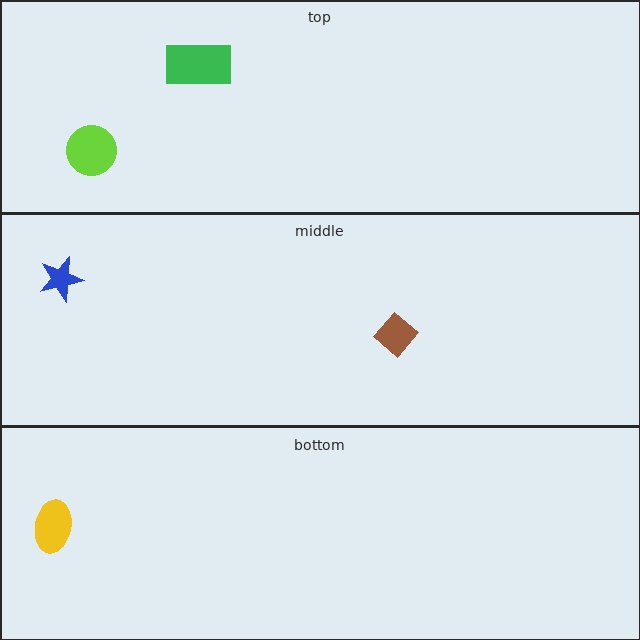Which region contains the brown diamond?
The middle region.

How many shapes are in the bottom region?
1.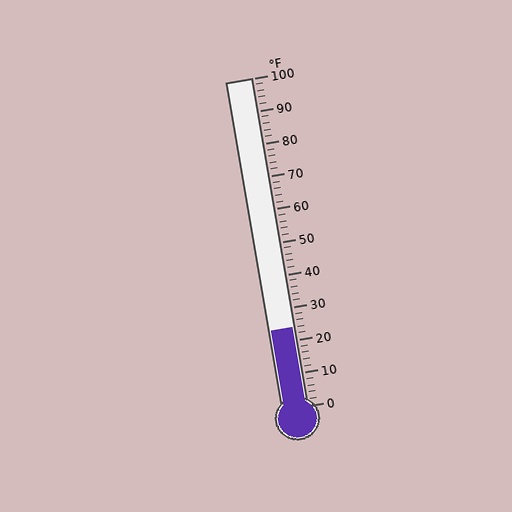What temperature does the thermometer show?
The thermometer shows approximately 24°F.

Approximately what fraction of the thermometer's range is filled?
The thermometer is filled to approximately 25% of its range.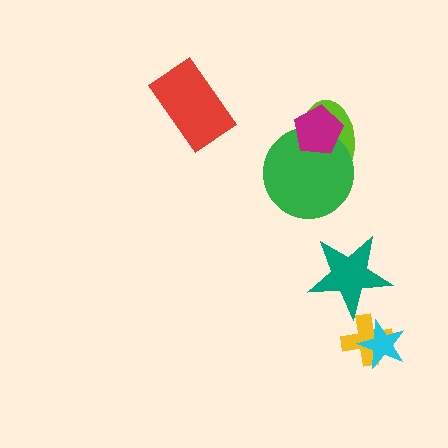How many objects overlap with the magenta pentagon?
2 objects overlap with the magenta pentagon.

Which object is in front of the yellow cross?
The cyan star is in front of the yellow cross.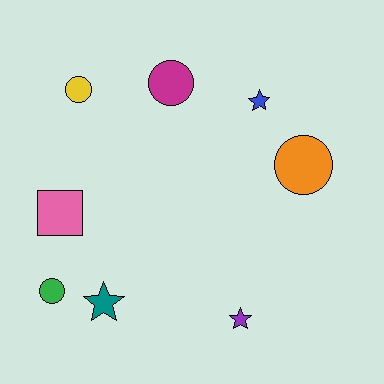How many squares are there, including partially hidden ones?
There is 1 square.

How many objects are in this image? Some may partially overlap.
There are 8 objects.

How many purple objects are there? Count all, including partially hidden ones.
There is 1 purple object.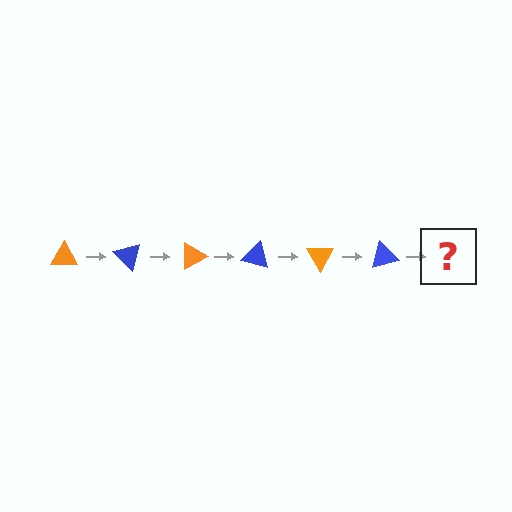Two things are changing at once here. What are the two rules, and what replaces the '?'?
The two rules are that it rotates 45 degrees each step and the color cycles through orange and blue. The '?' should be an orange triangle, rotated 270 degrees from the start.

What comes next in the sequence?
The next element should be an orange triangle, rotated 270 degrees from the start.